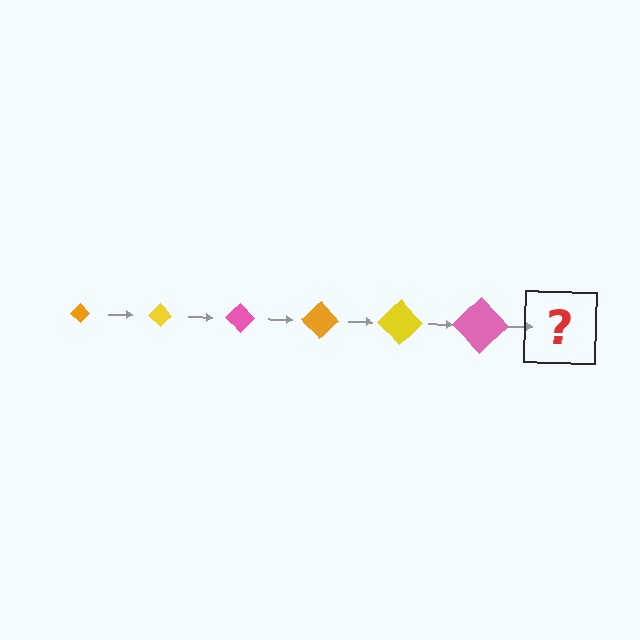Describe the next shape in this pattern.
It should be an orange diamond, larger than the previous one.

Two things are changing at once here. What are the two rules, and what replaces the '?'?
The two rules are that the diamond grows larger each step and the color cycles through orange, yellow, and pink. The '?' should be an orange diamond, larger than the previous one.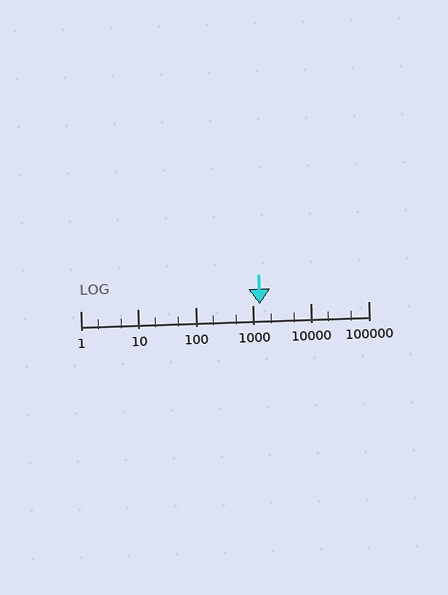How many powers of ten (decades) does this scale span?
The scale spans 5 decades, from 1 to 100000.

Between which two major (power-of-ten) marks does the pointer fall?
The pointer is between 1000 and 10000.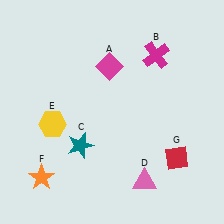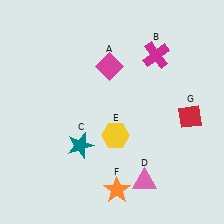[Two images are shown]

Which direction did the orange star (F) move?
The orange star (F) moved right.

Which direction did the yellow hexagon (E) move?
The yellow hexagon (E) moved right.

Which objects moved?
The objects that moved are: the yellow hexagon (E), the orange star (F), the red diamond (G).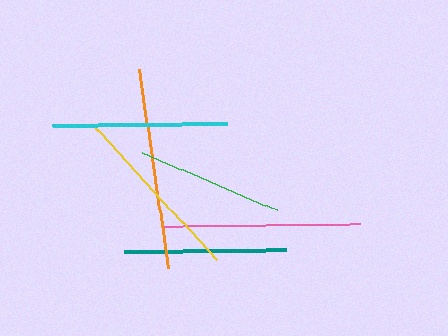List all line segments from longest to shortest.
From longest to shortest: orange, pink, yellow, cyan, teal, green.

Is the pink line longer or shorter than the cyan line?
The pink line is longer than the cyan line.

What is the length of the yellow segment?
The yellow segment is approximately 185 pixels long.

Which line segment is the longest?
The orange line is the longest at approximately 201 pixels.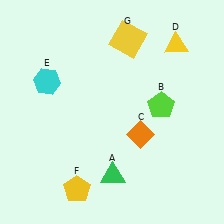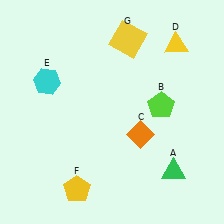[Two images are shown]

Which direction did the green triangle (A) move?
The green triangle (A) moved right.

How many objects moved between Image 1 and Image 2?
1 object moved between the two images.